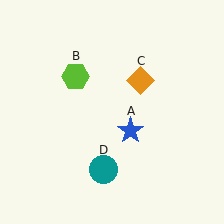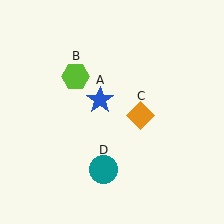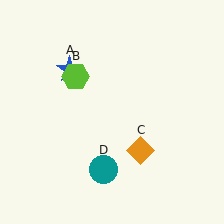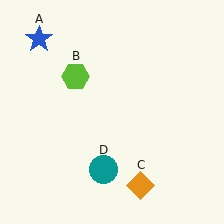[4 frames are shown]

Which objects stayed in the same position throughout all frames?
Lime hexagon (object B) and teal circle (object D) remained stationary.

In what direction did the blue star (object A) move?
The blue star (object A) moved up and to the left.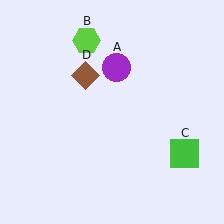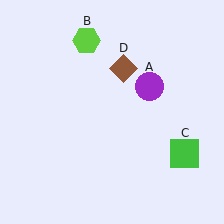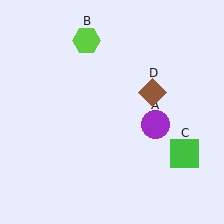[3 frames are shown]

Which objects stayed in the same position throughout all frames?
Lime hexagon (object B) and green square (object C) remained stationary.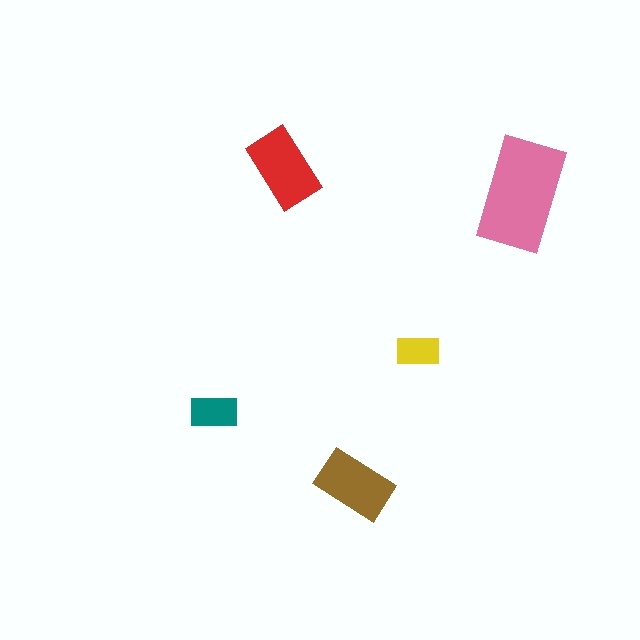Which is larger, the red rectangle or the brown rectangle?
The red one.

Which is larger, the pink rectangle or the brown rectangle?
The pink one.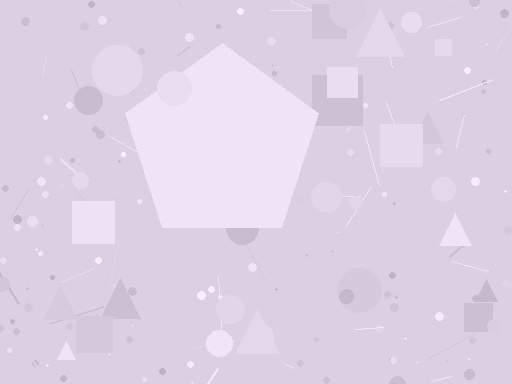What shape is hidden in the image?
A pentagon is hidden in the image.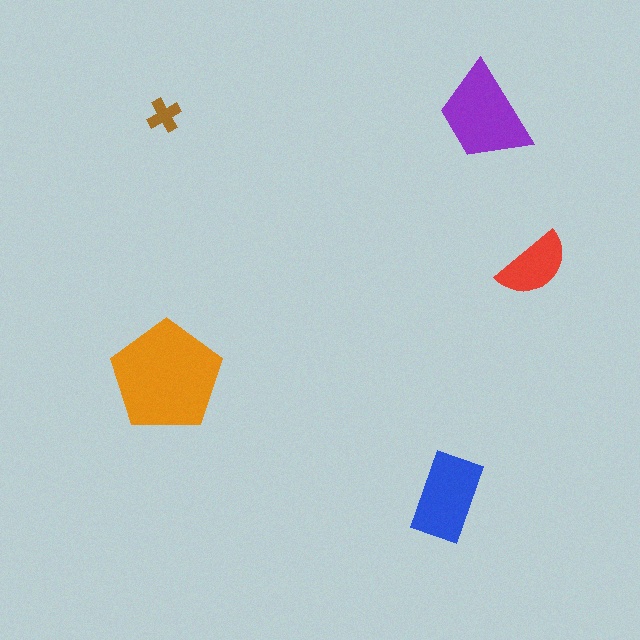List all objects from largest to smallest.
The orange pentagon, the purple trapezoid, the blue rectangle, the red semicircle, the brown cross.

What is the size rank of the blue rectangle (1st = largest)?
3rd.